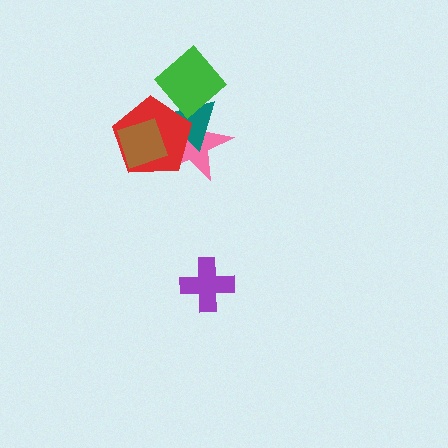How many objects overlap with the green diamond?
3 objects overlap with the green diamond.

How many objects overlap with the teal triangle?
3 objects overlap with the teal triangle.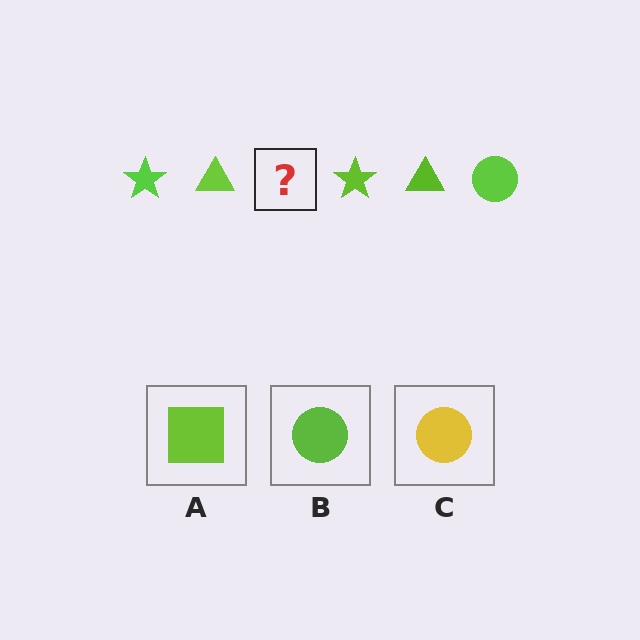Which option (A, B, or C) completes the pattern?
B.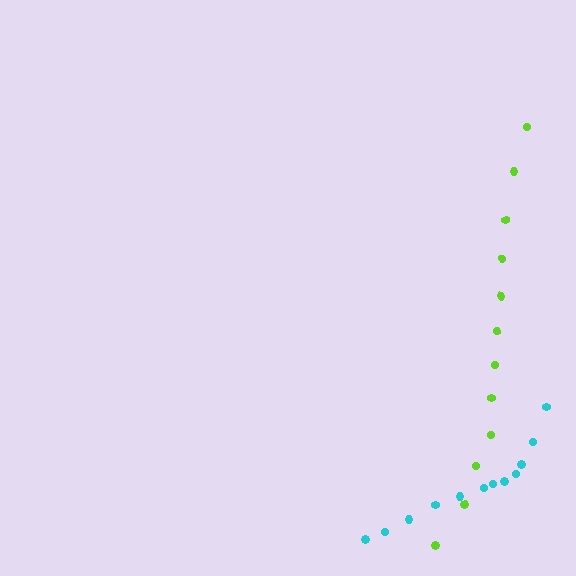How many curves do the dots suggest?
There are 2 distinct paths.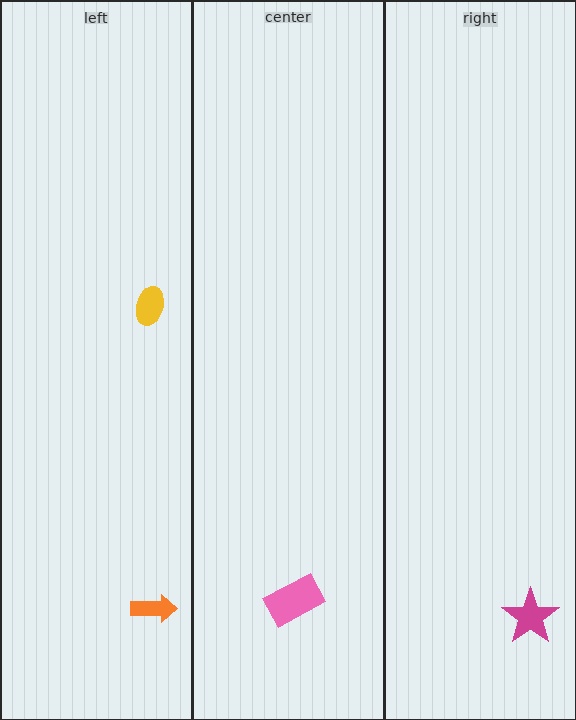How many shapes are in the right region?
1.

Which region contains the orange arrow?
The left region.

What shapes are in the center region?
The pink rectangle.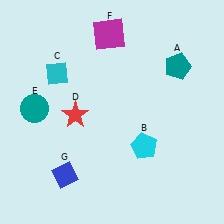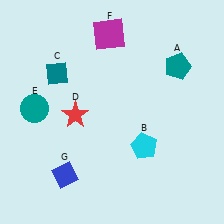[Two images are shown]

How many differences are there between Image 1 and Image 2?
There is 1 difference between the two images.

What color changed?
The diamond (C) changed from cyan in Image 1 to teal in Image 2.